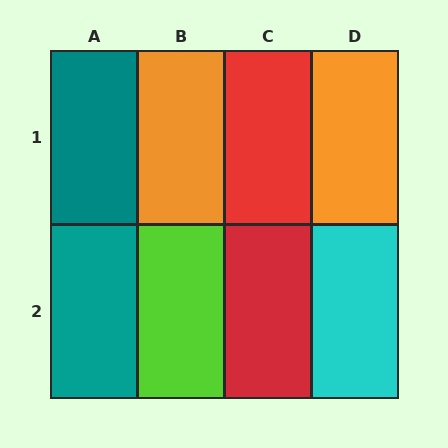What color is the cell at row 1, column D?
Orange.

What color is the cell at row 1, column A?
Teal.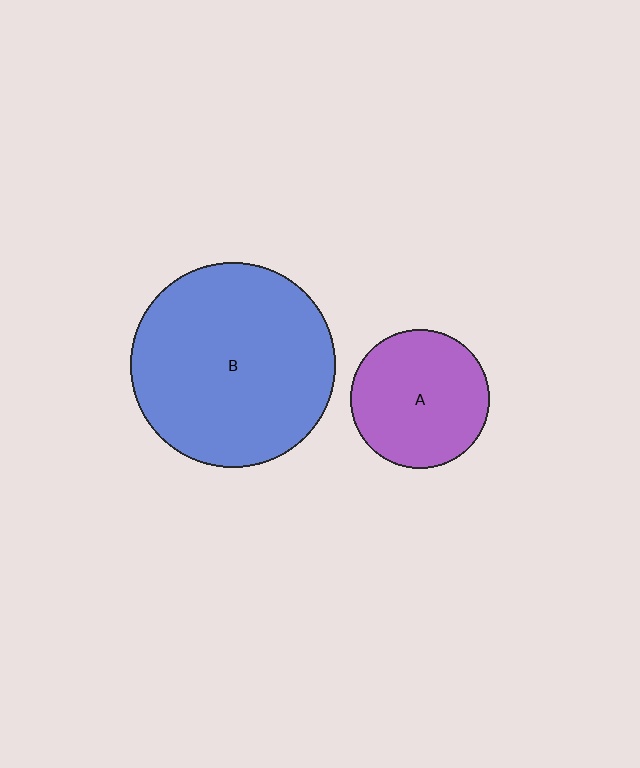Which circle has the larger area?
Circle B (blue).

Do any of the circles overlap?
No, none of the circles overlap.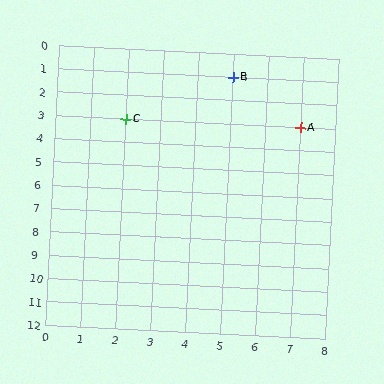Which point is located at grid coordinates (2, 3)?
Point C is at (2, 3).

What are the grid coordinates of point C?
Point C is at grid coordinates (2, 3).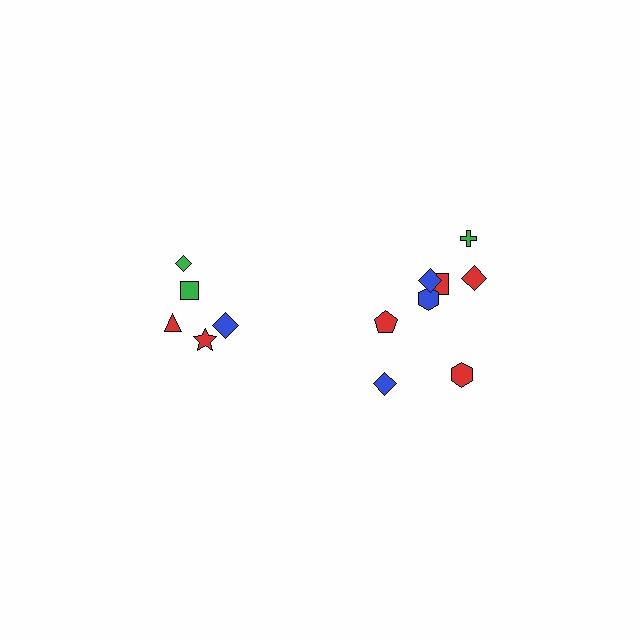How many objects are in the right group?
There are 8 objects.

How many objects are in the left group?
There are 5 objects.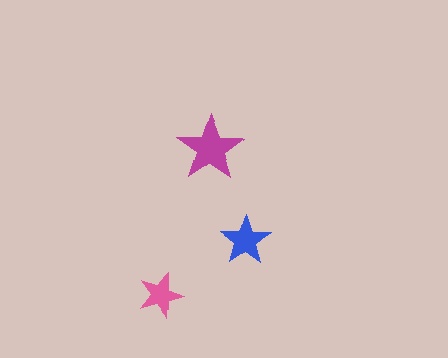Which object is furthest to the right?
The blue star is rightmost.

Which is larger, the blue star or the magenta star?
The magenta one.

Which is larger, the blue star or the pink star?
The blue one.